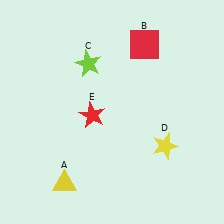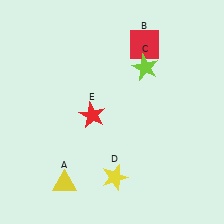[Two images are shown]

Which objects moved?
The objects that moved are: the lime star (C), the yellow star (D).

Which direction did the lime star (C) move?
The lime star (C) moved right.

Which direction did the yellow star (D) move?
The yellow star (D) moved left.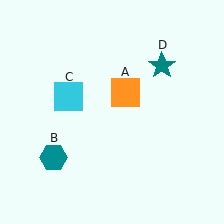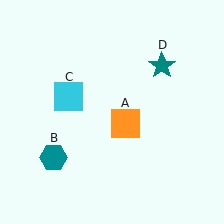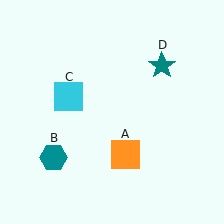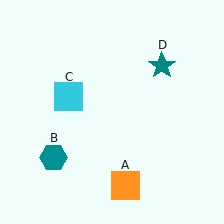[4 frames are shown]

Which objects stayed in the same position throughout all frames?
Teal hexagon (object B) and cyan square (object C) and teal star (object D) remained stationary.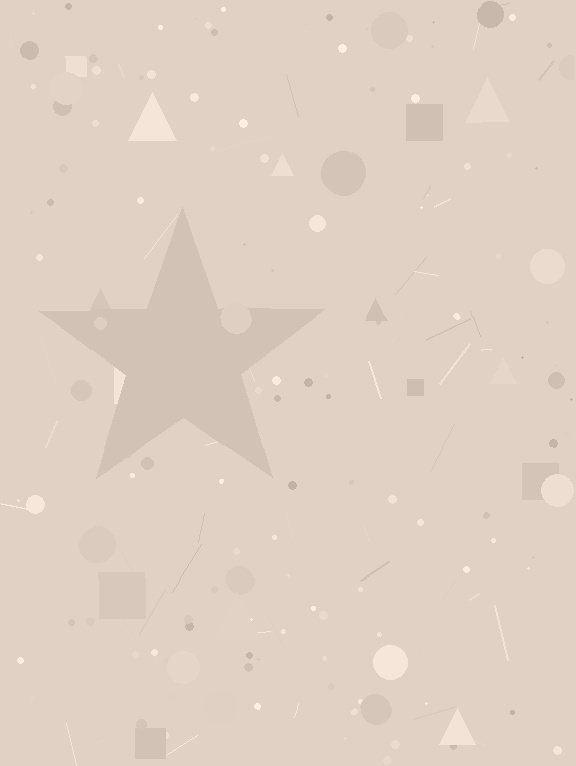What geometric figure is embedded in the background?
A star is embedded in the background.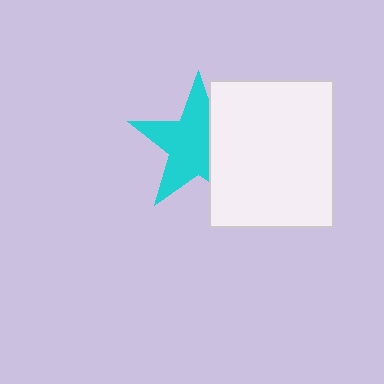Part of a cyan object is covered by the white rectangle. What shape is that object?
It is a star.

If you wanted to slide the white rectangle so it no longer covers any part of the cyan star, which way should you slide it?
Slide it right — that is the most direct way to separate the two shapes.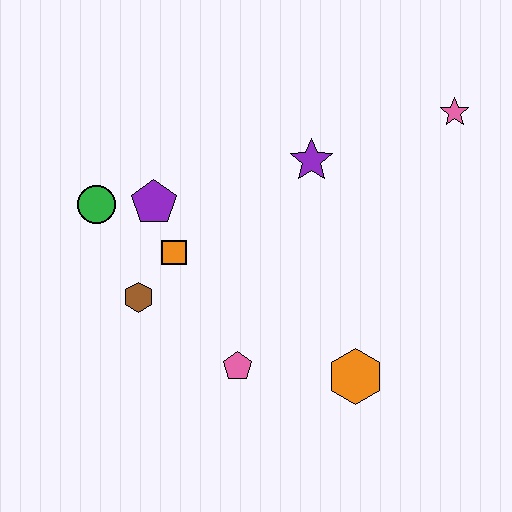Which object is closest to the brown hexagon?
The orange square is closest to the brown hexagon.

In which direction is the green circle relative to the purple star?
The green circle is to the left of the purple star.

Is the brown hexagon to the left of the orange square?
Yes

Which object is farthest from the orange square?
The pink star is farthest from the orange square.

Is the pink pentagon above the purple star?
No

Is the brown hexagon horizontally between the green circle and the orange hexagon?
Yes